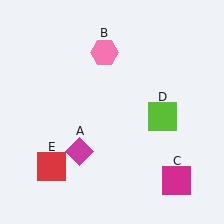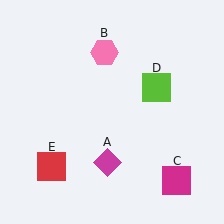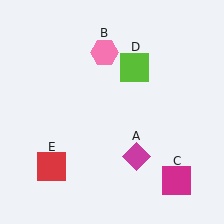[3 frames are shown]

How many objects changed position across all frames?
2 objects changed position: magenta diamond (object A), lime square (object D).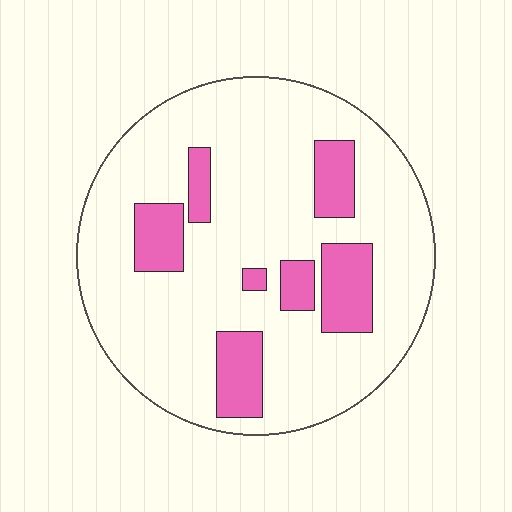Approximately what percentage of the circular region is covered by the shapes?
Approximately 20%.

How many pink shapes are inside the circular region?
7.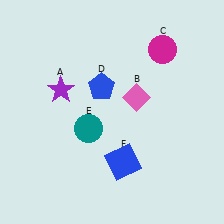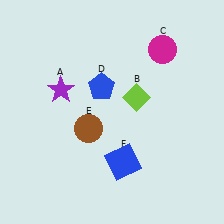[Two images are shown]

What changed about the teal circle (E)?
In Image 1, E is teal. In Image 2, it changed to brown.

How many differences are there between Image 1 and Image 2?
There are 2 differences between the two images.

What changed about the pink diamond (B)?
In Image 1, B is pink. In Image 2, it changed to lime.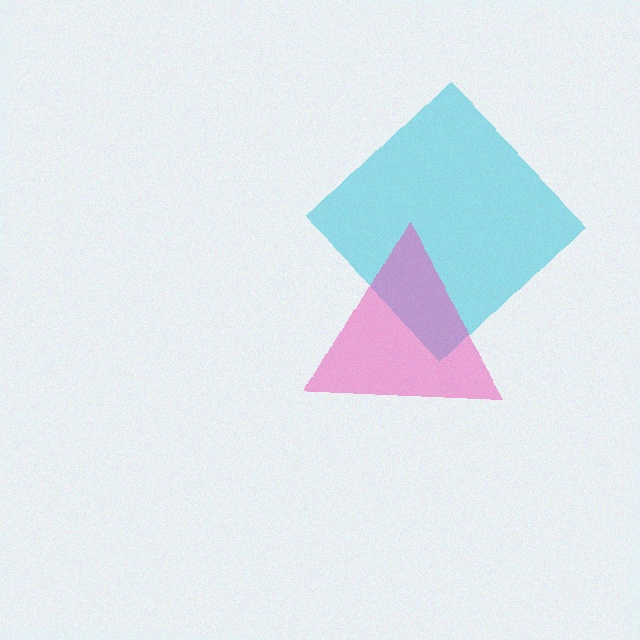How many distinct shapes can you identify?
There are 2 distinct shapes: a cyan diamond, a pink triangle.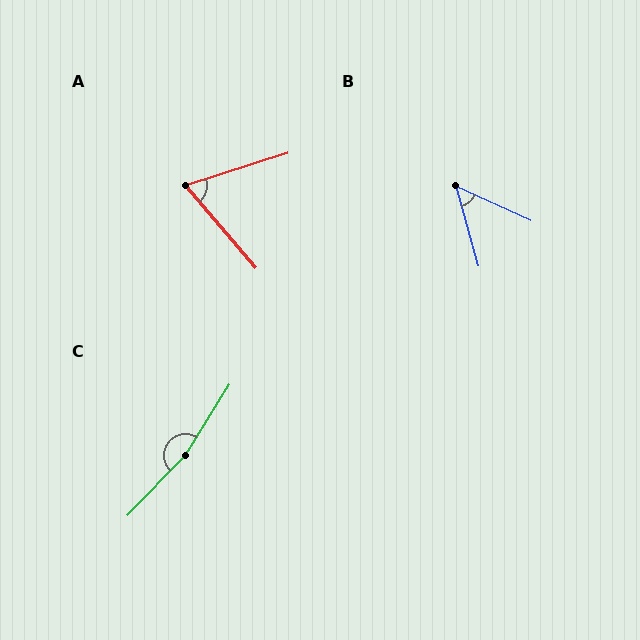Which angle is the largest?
C, at approximately 168 degrees.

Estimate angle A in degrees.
Approximately 67 degrees.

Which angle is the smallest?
B, at approximately 49 degrees.